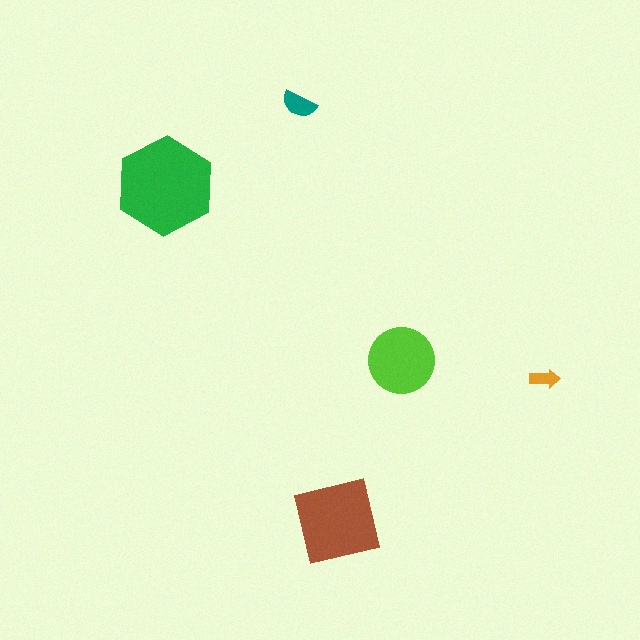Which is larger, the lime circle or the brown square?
The brown square.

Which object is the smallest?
The orange arrow.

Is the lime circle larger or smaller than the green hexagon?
Smaller.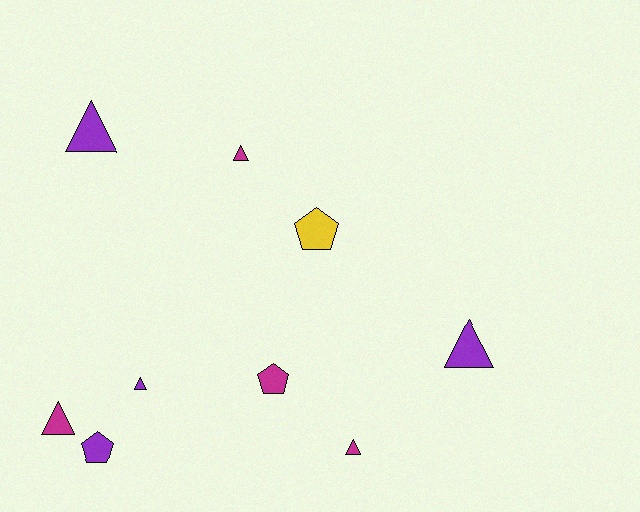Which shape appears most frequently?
Triangle, with 6 objects.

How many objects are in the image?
There are 9 objects.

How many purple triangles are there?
There are 3 purple triangles.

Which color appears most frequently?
Purple, with 4 objects.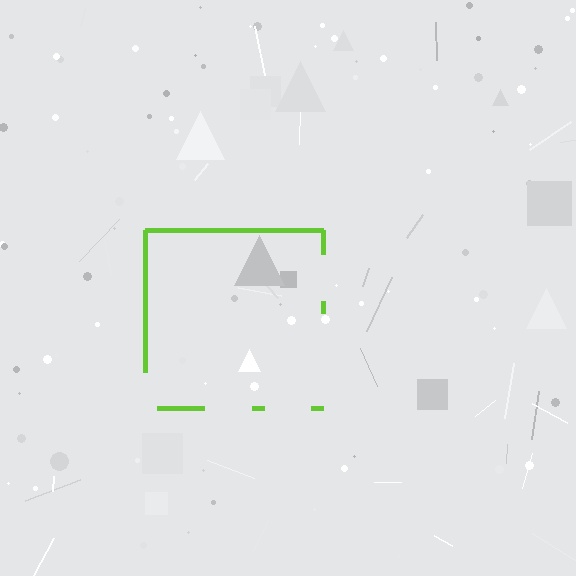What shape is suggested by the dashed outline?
The dashed outline suggests a square.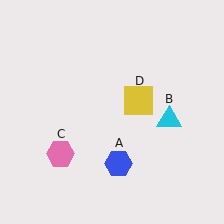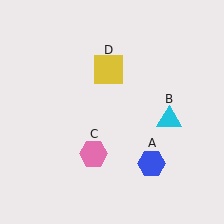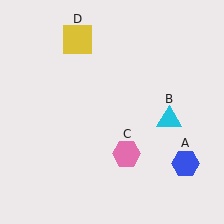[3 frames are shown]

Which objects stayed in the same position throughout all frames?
Cyan triangle (object B) remained stationary.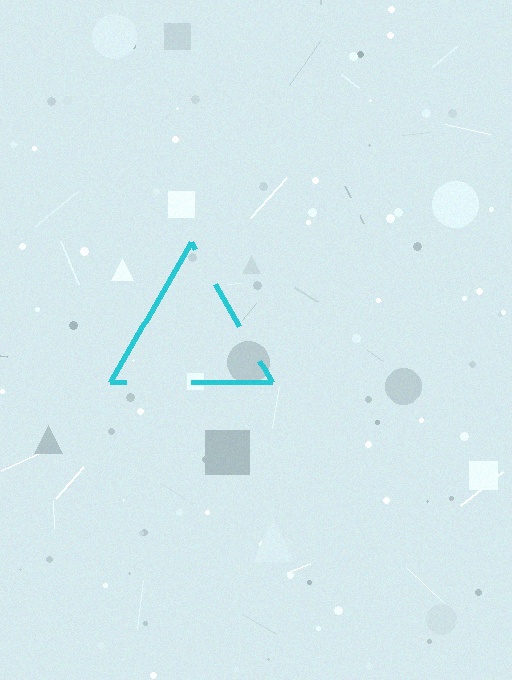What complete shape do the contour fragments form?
The contour fragments form a triangle.